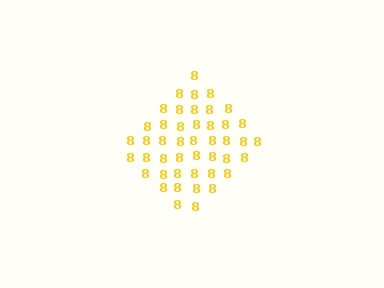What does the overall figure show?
The overall figure shows a diamond.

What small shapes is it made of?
It is made of small digit 8's.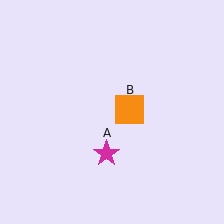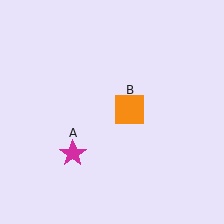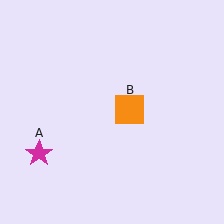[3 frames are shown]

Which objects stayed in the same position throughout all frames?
Orange square (object B) remained stationary.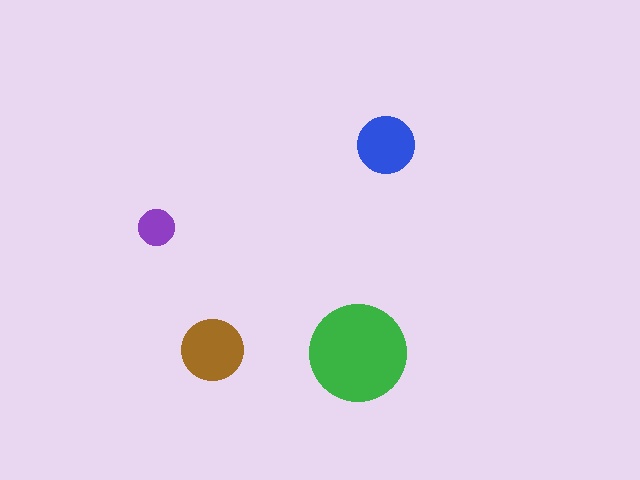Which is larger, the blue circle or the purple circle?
The blue one.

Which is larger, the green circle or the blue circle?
The green one.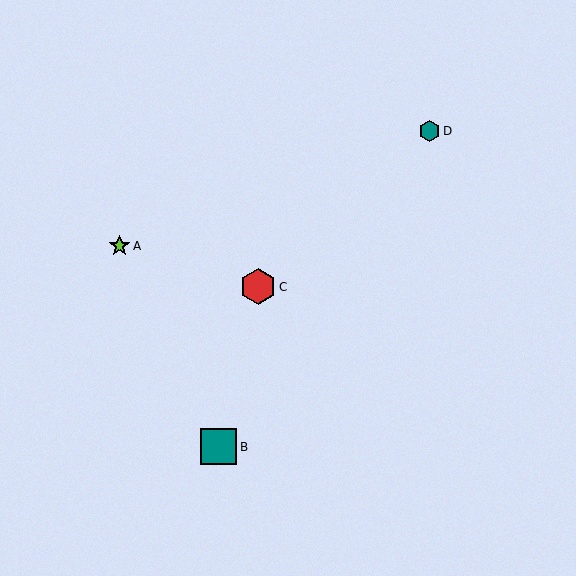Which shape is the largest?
The red hexagon (labeled C) is the largest.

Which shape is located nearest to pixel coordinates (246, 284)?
The red hexagon (labeled C) at (258, 287) is nearest to that location.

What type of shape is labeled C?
Shape C is a red hexagon.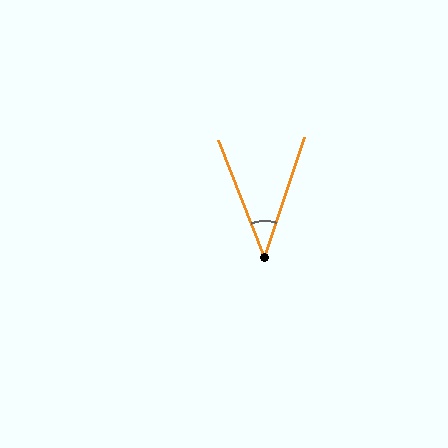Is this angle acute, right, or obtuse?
It is acute.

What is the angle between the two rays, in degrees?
Approximately 40 degrees.